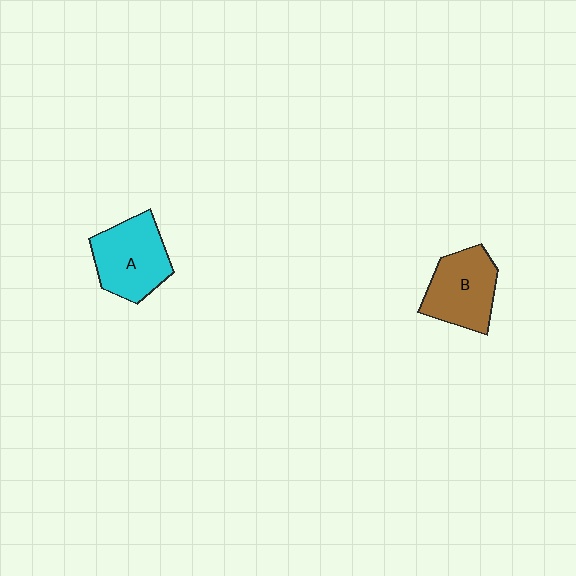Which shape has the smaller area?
Shape B (brown).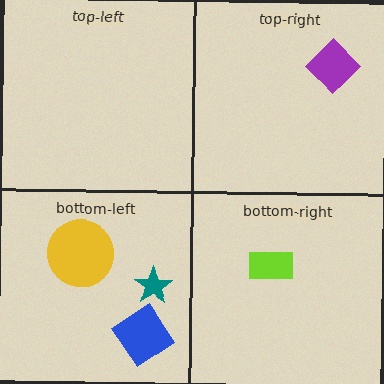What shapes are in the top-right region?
The purple diamond.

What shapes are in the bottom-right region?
The lime rectangle.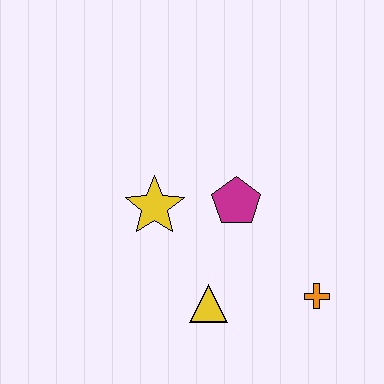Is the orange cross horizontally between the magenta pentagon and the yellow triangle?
No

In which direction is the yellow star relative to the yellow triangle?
The yellow star is above the yellow triangle.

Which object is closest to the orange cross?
The yellow triangle is closest to the orange cross.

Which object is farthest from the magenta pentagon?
The orange cross is farthest from the magenta pentagon.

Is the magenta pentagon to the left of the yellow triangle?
No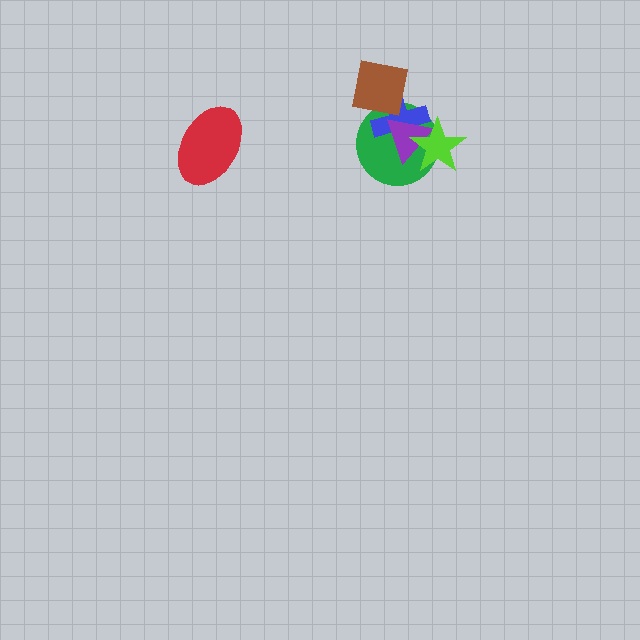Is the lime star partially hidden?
No, no other shape covers it.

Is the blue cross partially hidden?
Yes, it is partially covered by another shape.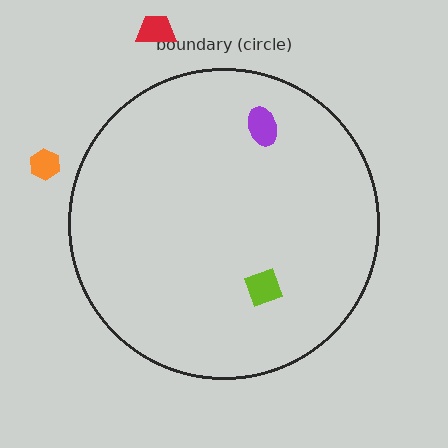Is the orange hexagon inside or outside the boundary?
Outside.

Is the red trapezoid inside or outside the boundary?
Outside.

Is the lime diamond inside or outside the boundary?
Inside.